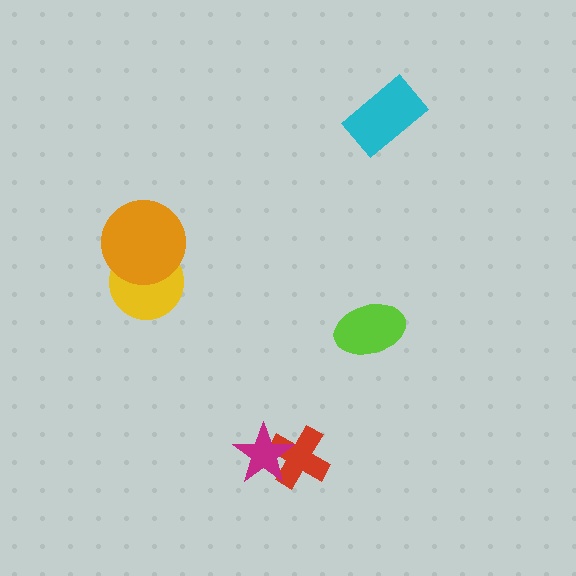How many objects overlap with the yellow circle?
1 object overlaps with the yellow circle.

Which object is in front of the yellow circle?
The orange circle is in front of the yellow circle.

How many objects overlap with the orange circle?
1 object overlaps with the orange circle.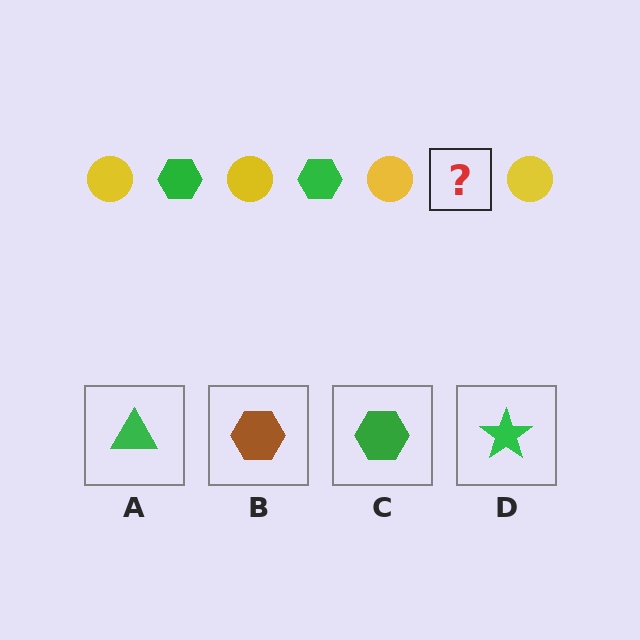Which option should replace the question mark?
Option C.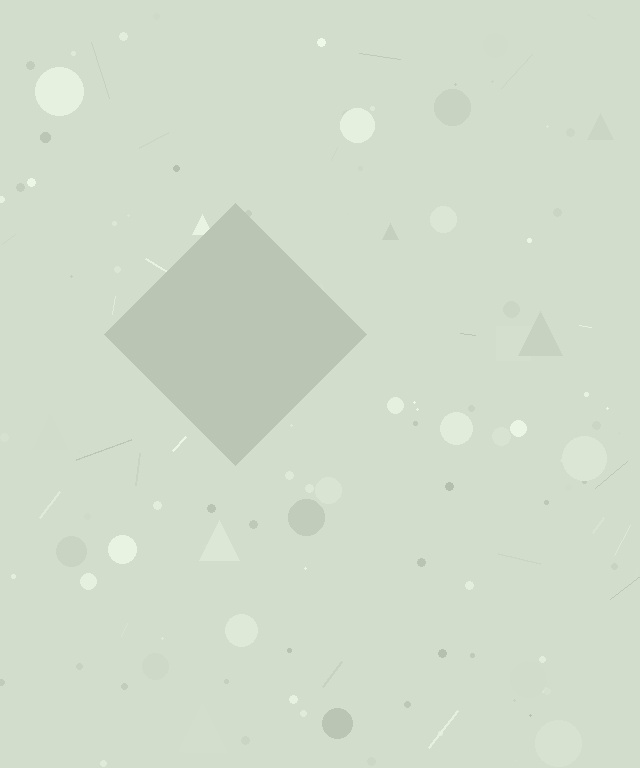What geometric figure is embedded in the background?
A diamond is embedded in the background.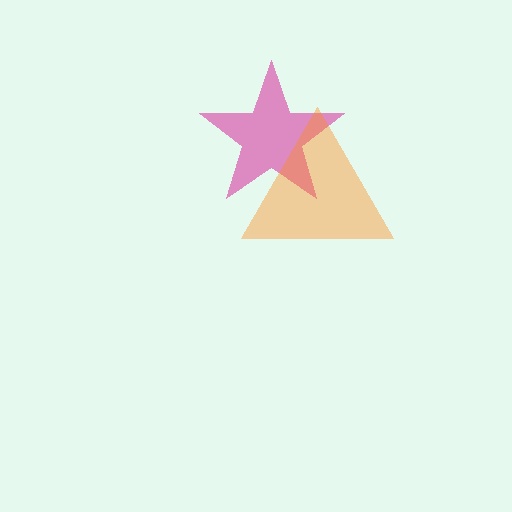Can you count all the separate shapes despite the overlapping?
Yes, there are 2 separate shapes.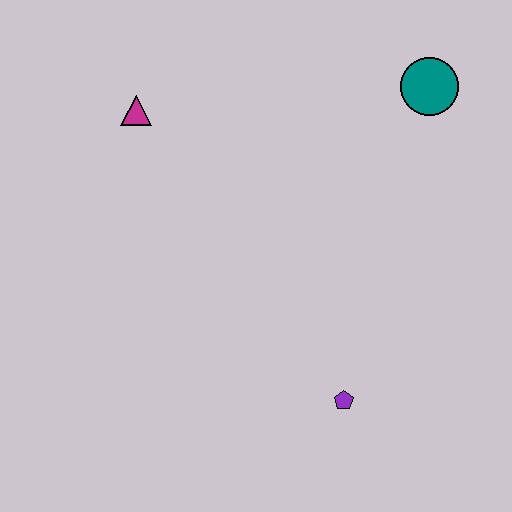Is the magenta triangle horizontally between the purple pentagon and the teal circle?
No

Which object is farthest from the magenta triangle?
The purple pentagon is farthest from the magenta triangle.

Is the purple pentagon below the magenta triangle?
Yes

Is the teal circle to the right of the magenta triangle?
Yes